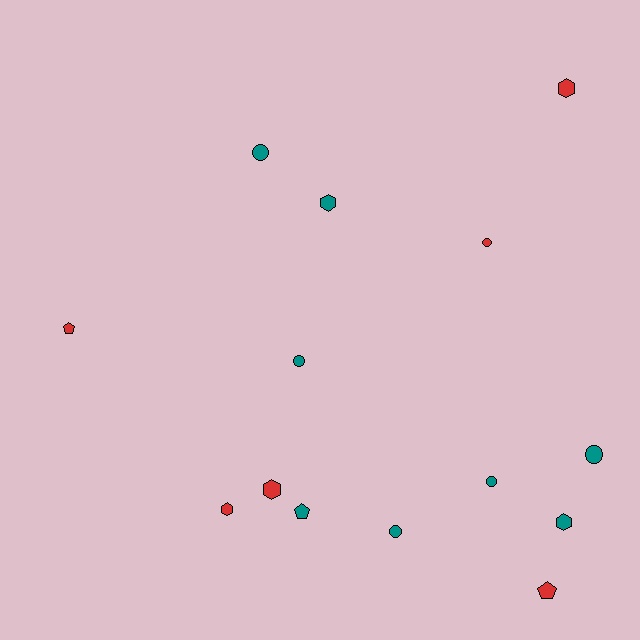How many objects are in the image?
There are 14 objects.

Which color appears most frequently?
Teal, with 8 objects.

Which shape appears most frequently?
Circle, with 6 objects.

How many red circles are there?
There is 1 red circle.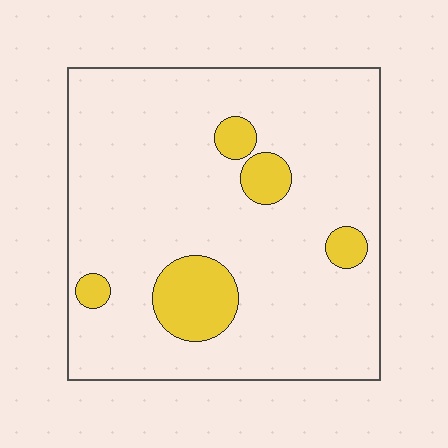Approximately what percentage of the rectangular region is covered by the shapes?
Approximately 10%.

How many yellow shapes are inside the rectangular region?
5.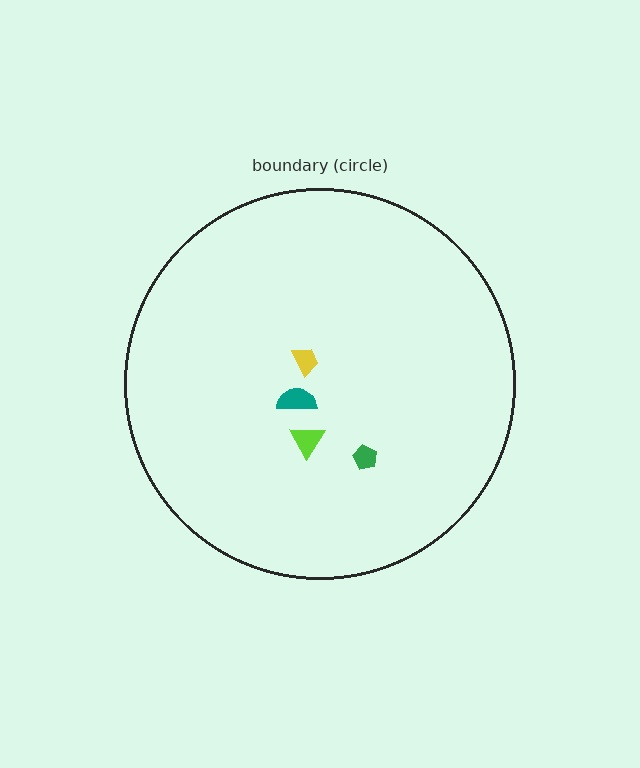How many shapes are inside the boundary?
4 inside, 0 outside.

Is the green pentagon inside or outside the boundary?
Inside.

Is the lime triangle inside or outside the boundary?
Inside.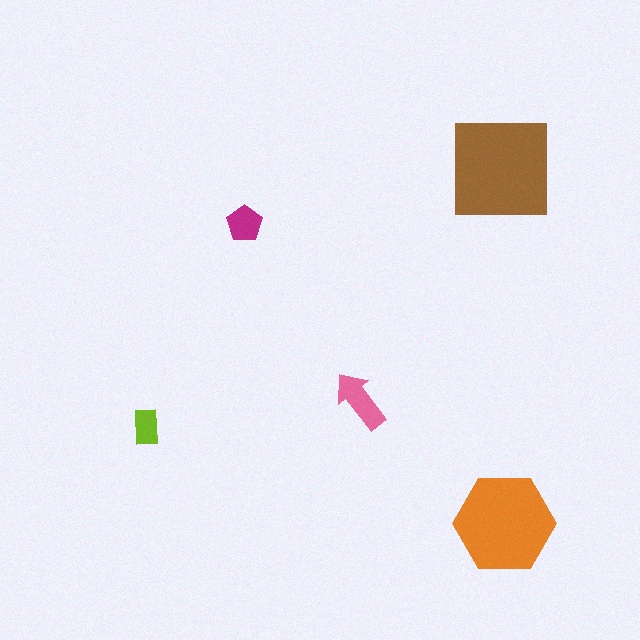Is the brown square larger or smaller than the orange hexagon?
Larger.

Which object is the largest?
The brown square.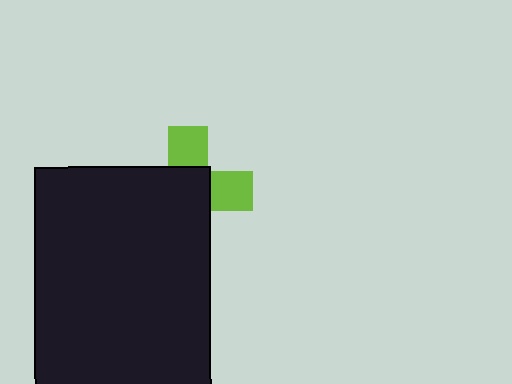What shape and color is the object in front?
The object in front is a black rectangle.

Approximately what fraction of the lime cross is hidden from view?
Roughly 63% of the lime cross is hidden behind the black rectangle.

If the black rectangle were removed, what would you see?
You would see the complete lime cross.